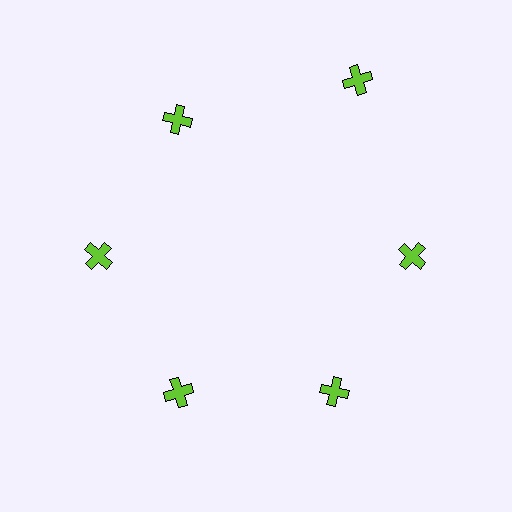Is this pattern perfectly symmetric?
No. The 6 lime crosses are arranged in a ring, but one element near the 1 o'clock position is pushed outward from the center, breaking the 6-fold rotational symmetry.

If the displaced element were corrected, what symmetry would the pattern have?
It would have 6-fold rotational symmetry — the pattern would map onto itself every 60 degrees.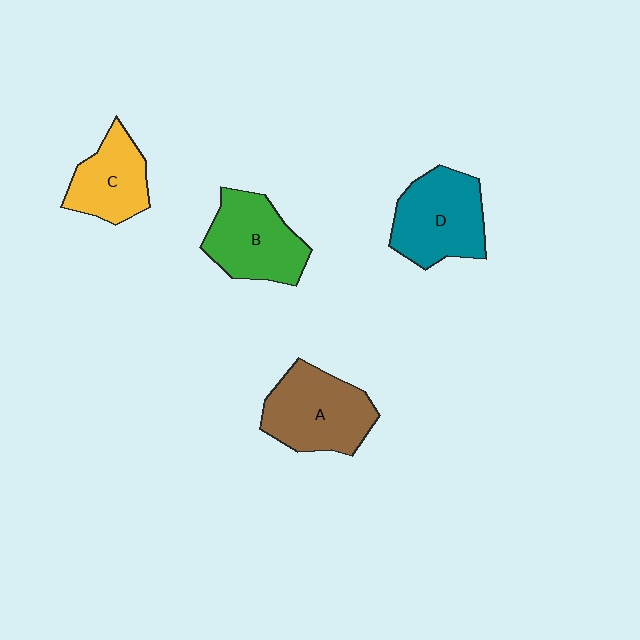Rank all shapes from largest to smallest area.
From largest to smallest: A (brown), D (teal), B (green), C (yellow).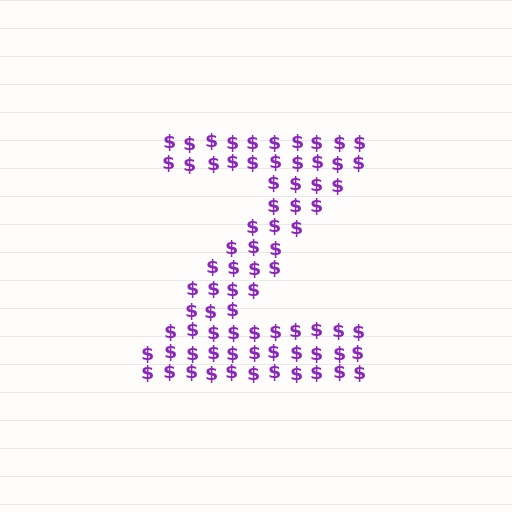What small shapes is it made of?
It is made of small dollar signs.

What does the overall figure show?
The overall figure shows the letter Z.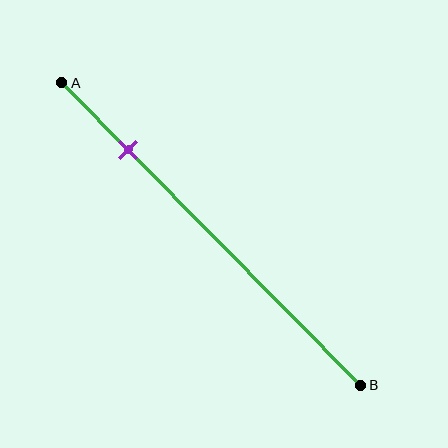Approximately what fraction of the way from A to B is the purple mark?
The purple mark is approximately 20% of the way from A to B.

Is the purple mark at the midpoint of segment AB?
No, the mark is at about 20% from A, not at the 50% midpoint.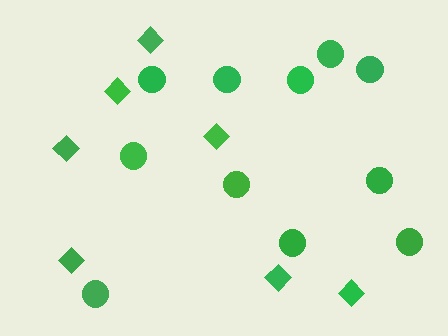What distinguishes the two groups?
There are 2 groups: one group of diamonds (7) and one group of circles (11).